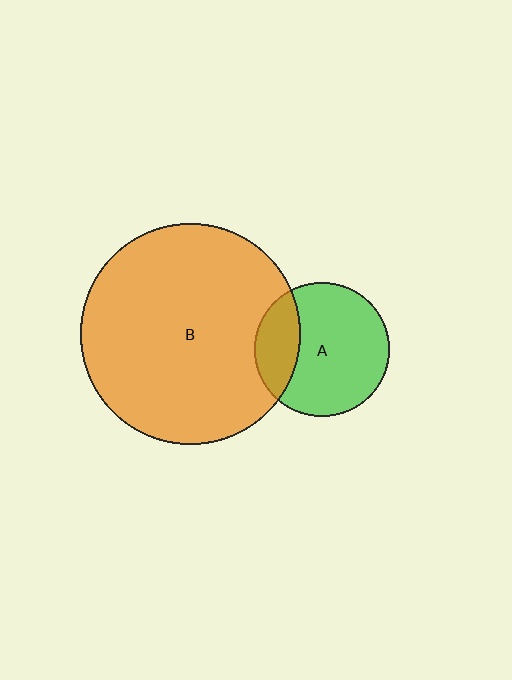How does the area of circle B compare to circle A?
Approximately 2.7 times.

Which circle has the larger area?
Circle B (orange).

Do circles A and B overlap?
Yes.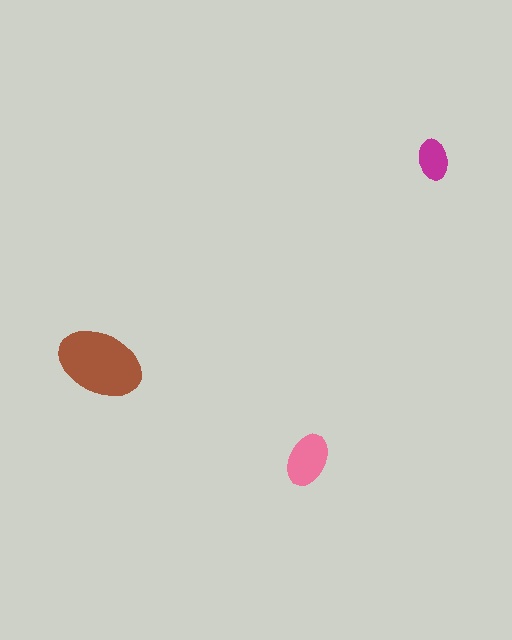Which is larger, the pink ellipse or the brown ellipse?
The brown one.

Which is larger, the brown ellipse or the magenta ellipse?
The brown one.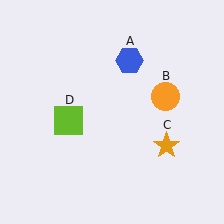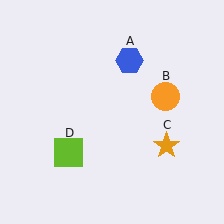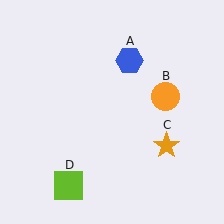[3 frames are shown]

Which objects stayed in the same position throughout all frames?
Blue hexagon (object A) and orange circle (object B) and orange star (object C) remained stationary.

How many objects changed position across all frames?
1 object changed position: lime square (object D).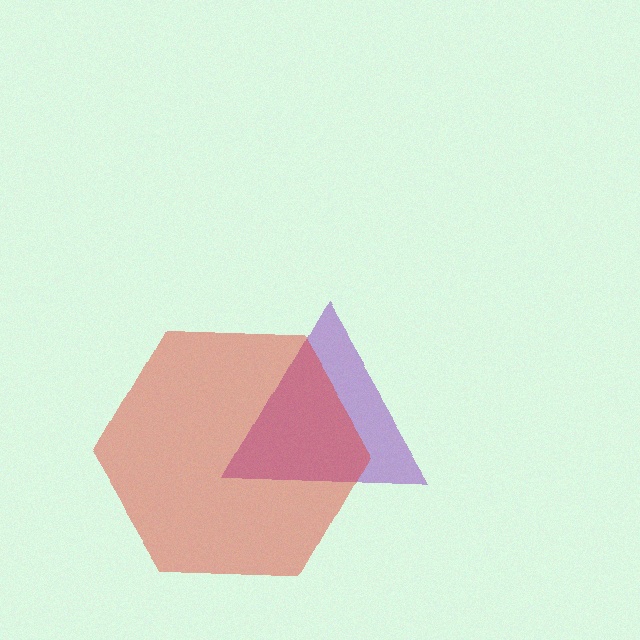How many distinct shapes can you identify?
There are 2 distinct shapes: a purple triangle, a red hexagon.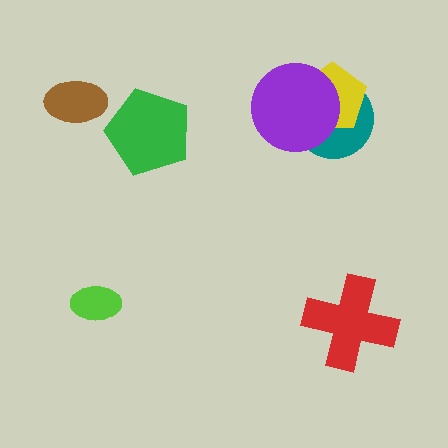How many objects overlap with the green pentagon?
0 objects overlap with the green pentagon.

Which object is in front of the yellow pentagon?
The purple circle is in front of the yellow pentagon.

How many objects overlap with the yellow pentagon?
2 objects overlap with the yellow pentagon.